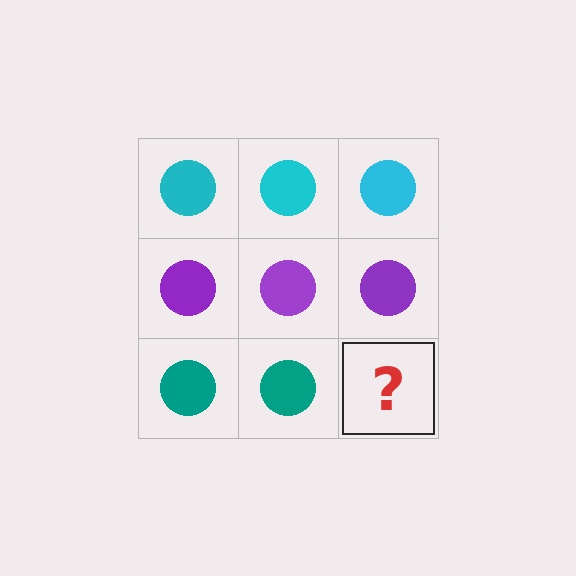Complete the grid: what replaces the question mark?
The question mark should be replaced with a teal circle.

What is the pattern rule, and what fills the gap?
The rule is that each row has a consistent color. The gap should be filled with a teal circle.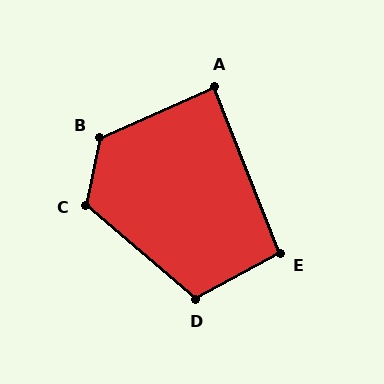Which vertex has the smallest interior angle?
A, at approximately 88 degrees.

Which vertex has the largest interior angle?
B, at approximately 125 degrees.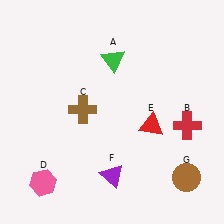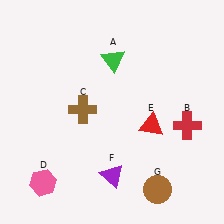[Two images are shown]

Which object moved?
The brown circle (G) moved left.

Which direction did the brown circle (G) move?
The brown circle (G) moved left.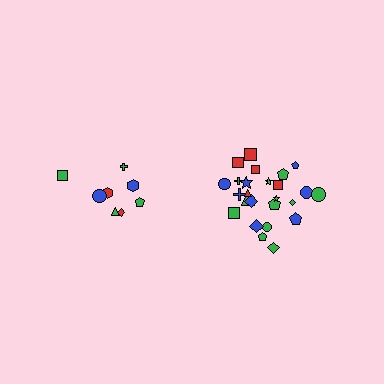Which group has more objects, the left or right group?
The right group.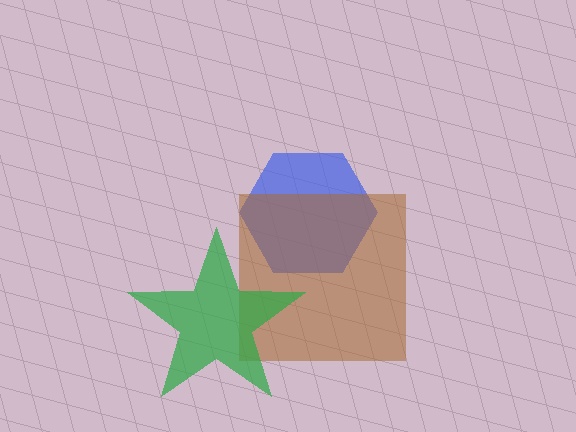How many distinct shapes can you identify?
There are 3 distinct shapes: a blue hexagon, a brown square, a green star.